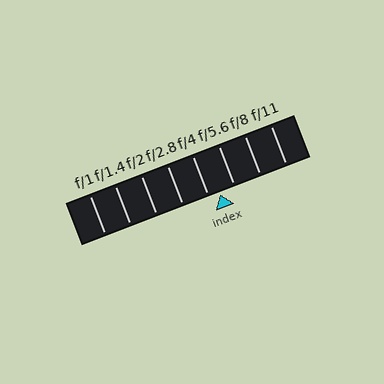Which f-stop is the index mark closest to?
The index mark is closest to f/4.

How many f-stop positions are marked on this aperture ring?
There are 8 f-stop positions marked.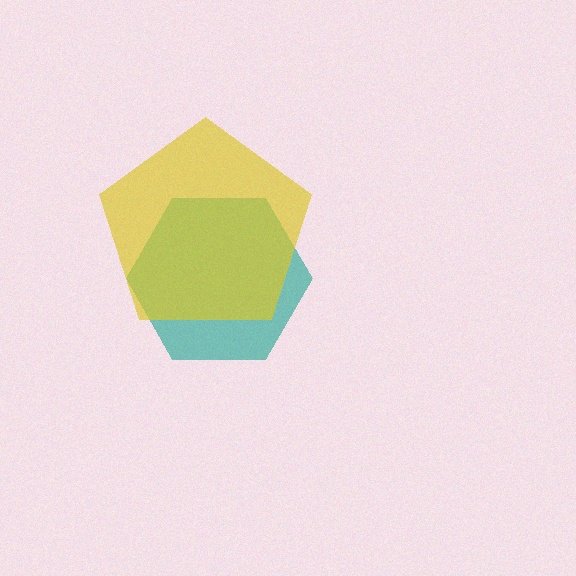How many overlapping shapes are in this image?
There are 2 overlapping shapes in the image.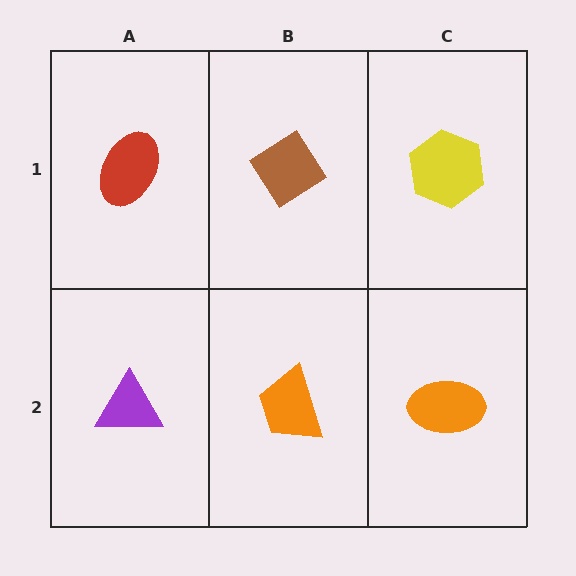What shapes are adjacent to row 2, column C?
A yellow hexagon (row 1, column C), an orange trapezoid (row 2, column B).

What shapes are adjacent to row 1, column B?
An orange trapezoid (row 2, column B), a red ellipse (row 1, column A), a yellow hexagon (row 1, column C).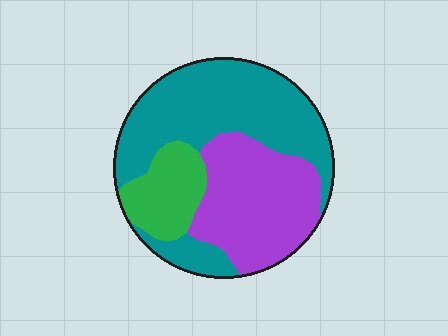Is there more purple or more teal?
Teal.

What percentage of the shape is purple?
Purple takes up about one third (1/3) of the shape.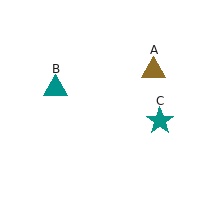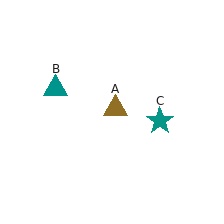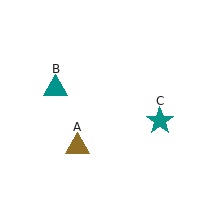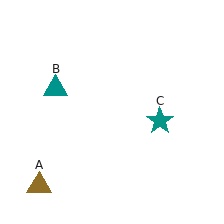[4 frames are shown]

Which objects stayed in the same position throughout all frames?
Teal triangle (object B) and teal star (object C) remained stationary.